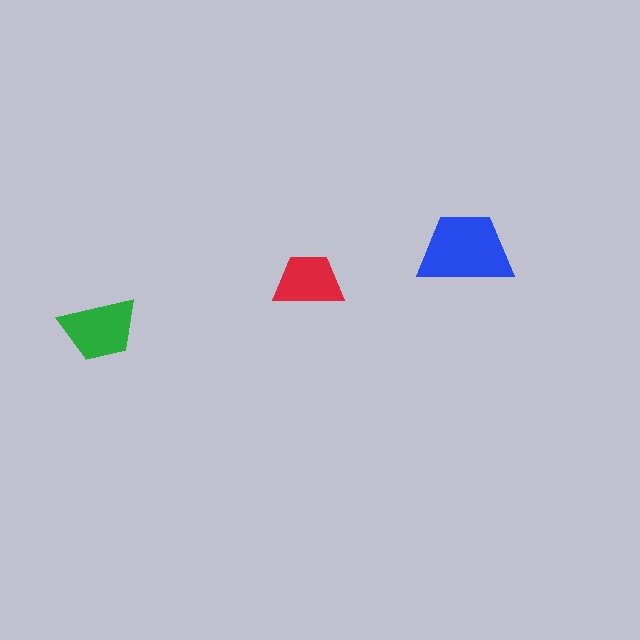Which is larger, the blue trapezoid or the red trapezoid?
The blue one.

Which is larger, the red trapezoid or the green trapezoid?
The green one.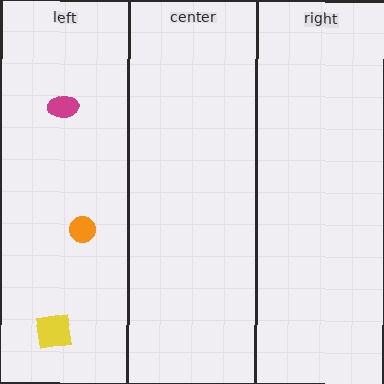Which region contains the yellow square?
The left region.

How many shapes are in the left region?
3.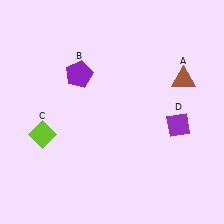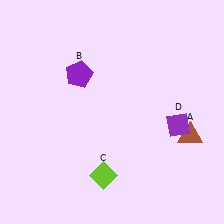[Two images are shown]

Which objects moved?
The objects that moved are: the brown triangle (A), the lime diamond (C).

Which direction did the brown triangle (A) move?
The brown triangle (A) moved down.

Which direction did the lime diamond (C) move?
The lime diamond (C) moved right.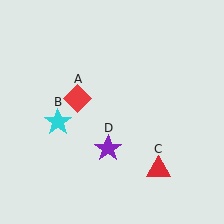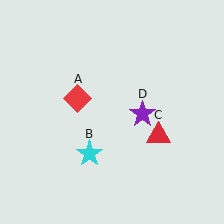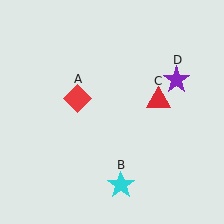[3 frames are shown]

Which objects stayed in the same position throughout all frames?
Red diamond (object A) remained stationary.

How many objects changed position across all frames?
3 objects changed position: cyan star (object B), red triangle (object C), purple star (object D).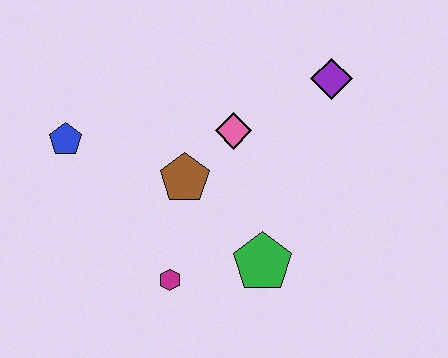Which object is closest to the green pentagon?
The magenta hexagon is closest to the green pentagon.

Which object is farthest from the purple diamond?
The blue pentagon is farthest from the purple diamond.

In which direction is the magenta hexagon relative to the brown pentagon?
The magenta hexagon is below the brown pentagon.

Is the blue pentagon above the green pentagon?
Yes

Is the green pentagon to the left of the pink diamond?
No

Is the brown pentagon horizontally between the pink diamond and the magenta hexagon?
Yes